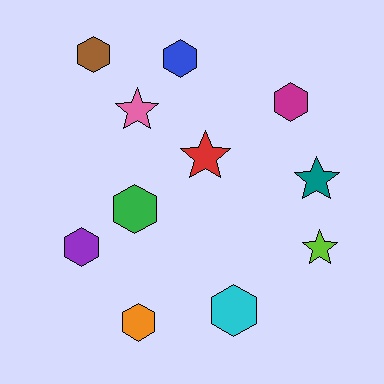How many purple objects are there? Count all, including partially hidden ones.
There is 1 purple object.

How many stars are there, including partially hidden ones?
There are 4 stars.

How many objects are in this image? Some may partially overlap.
There are 11 objects.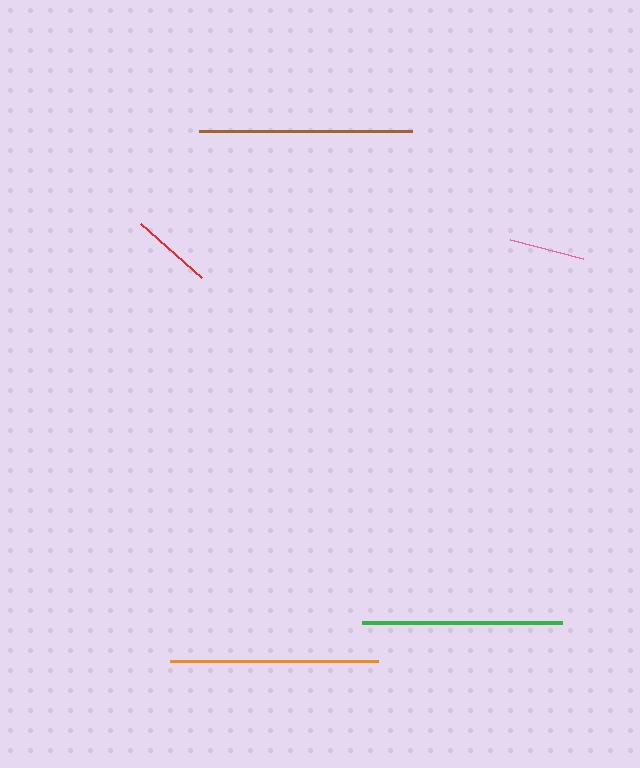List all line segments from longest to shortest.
From longest to shortest: brown, orange, green, red, pink.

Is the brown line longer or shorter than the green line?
The brown line is longer than the green line.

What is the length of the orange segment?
The orange segment is approximately 208 pixels long.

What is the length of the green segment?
The green segment is approximately 200 pixels long.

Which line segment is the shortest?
The pink line is the shortest at approximately 75 pixels.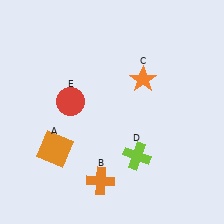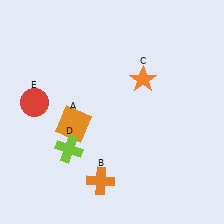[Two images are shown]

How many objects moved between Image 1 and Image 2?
3 objects moved between the two images.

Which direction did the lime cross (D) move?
The lime cross (D) moved left.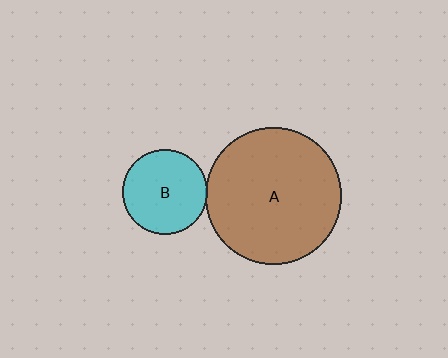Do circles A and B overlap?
Yes.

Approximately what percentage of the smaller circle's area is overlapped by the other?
Approximately 5%.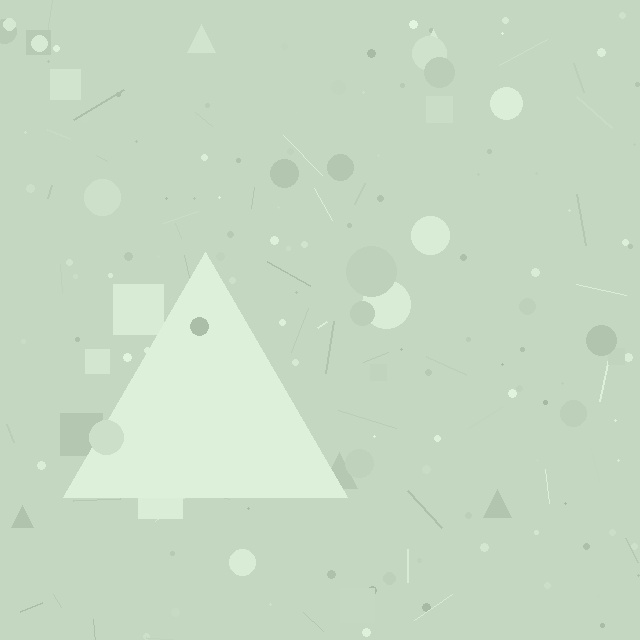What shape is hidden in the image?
A triangle is hidden in the image.